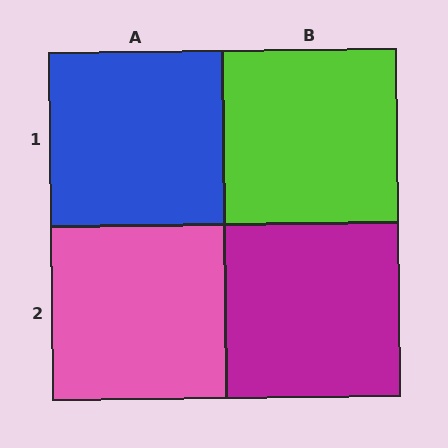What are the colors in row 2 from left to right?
Pink, magenta.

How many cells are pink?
1 cell is pink.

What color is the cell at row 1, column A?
Blue.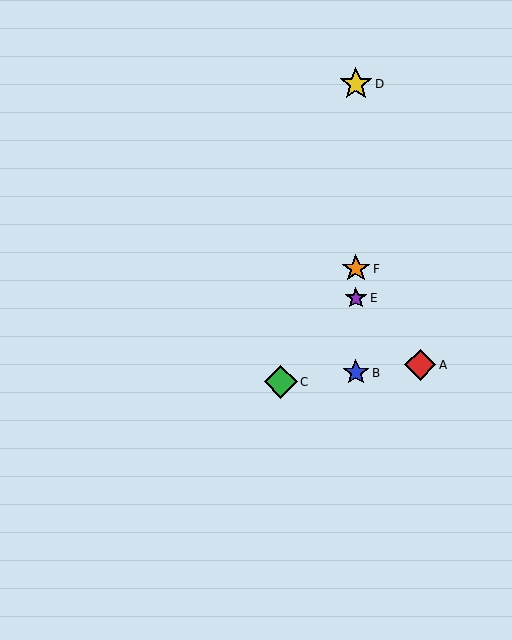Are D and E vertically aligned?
Yes, both are at x≈356.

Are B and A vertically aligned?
No, B is at x≈356 and A is at x≈420.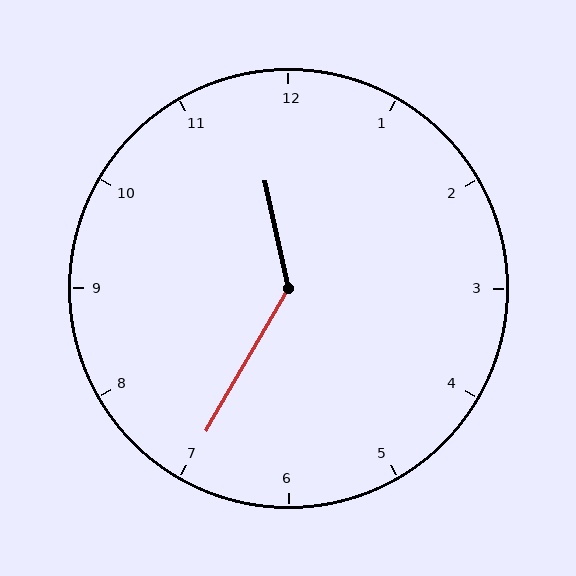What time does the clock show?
11:35.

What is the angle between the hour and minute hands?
Approximately 138 degrees.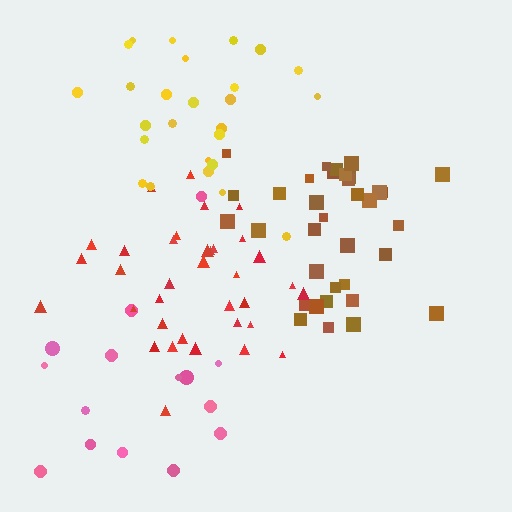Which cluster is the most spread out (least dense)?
Pink.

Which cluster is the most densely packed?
Brown.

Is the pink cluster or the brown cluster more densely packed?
Brown.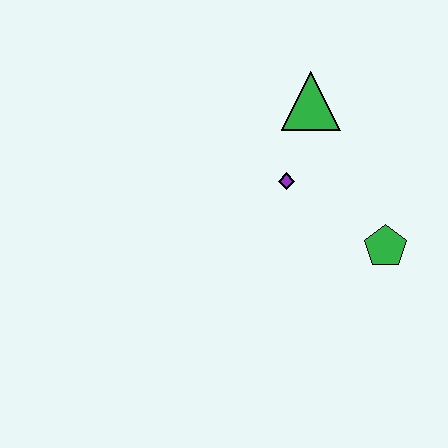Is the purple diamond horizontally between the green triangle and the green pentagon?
No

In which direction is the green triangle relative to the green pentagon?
The green triangle is above the green pentagon.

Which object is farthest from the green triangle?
The green pentagon is farthest from the green triangle.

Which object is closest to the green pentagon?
The purple diamond is closest to the green pentagon.